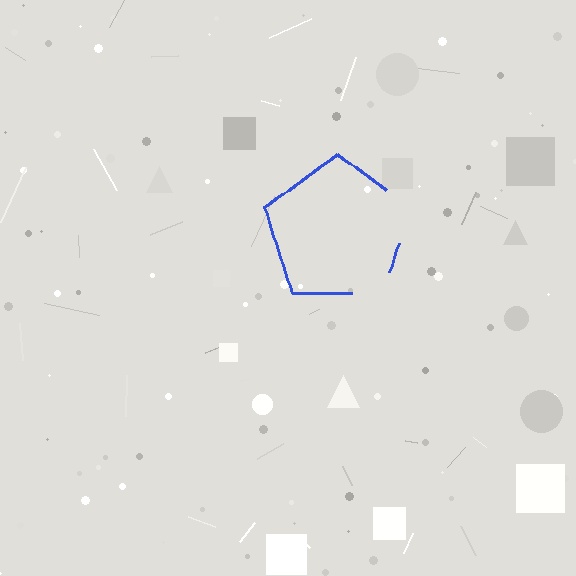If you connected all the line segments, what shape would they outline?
They would outline a pentagon.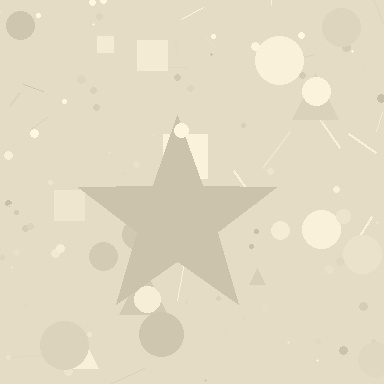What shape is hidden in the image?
A star is hidden in the image.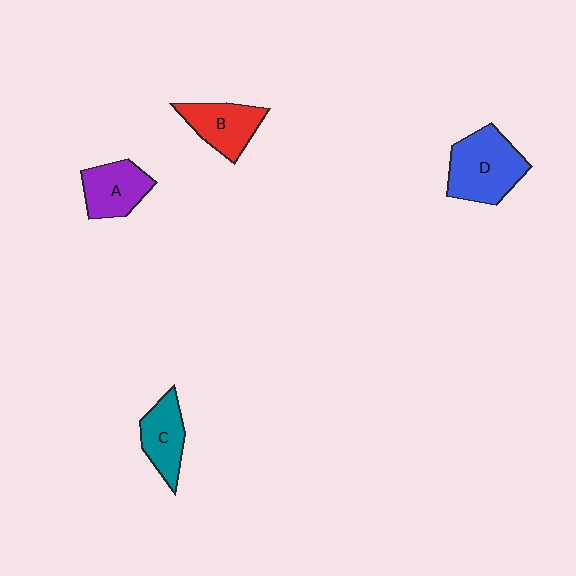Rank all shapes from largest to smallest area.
From largest to smallest: D (blue), B (red), A (purple), C (teal).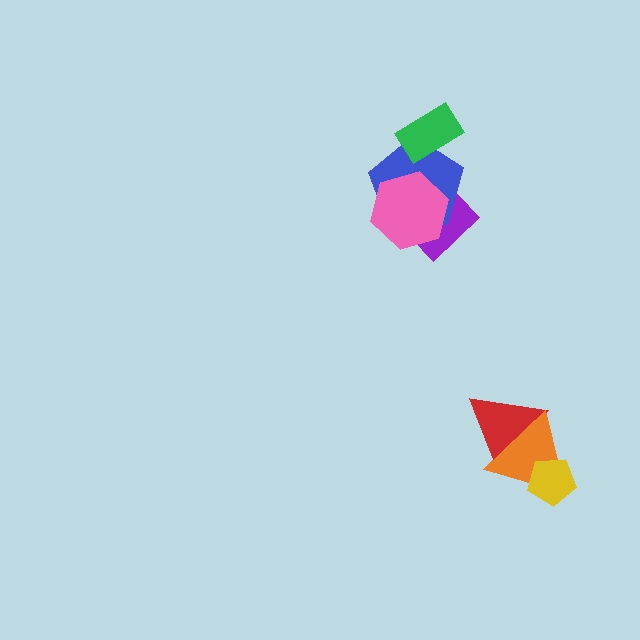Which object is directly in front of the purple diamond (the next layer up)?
The blue pentagon is directly in front of the purple diamond.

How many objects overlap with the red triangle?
1 object overlaps with the red triangle.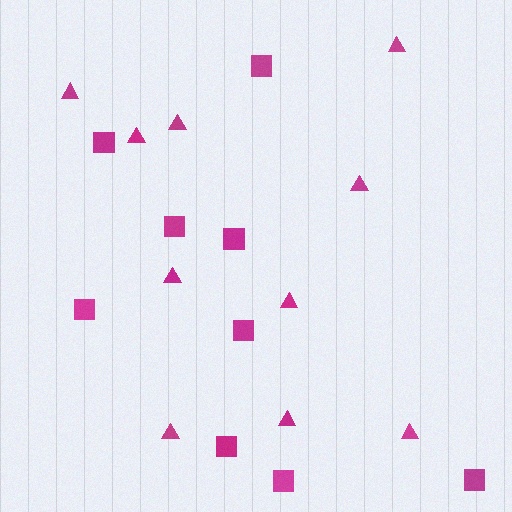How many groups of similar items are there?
There are 2 groups: one group of triangles (10) and one group of squares (9).